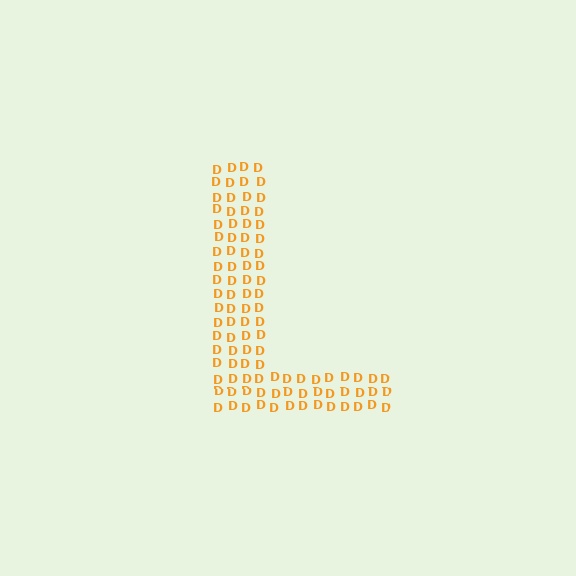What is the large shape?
The large shape is the letter L.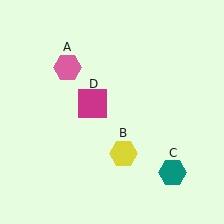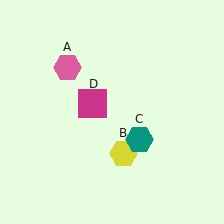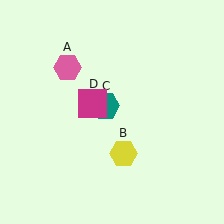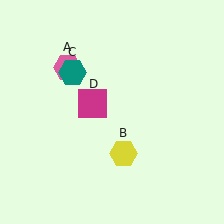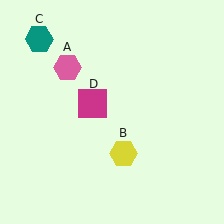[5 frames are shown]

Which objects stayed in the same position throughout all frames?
Pink hexagon (object A) and yellow hexagon (object B) and magenta square (object D) remained stationary.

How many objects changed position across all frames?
1 object changed position: teal hexagon (object C).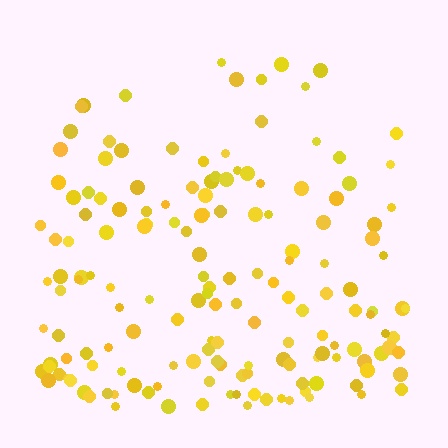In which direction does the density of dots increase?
From top to bottom, with the bottom side densest.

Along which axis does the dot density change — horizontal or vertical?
Vertical.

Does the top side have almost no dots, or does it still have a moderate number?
Still a moderate number, just noticeably fewer than the bottom.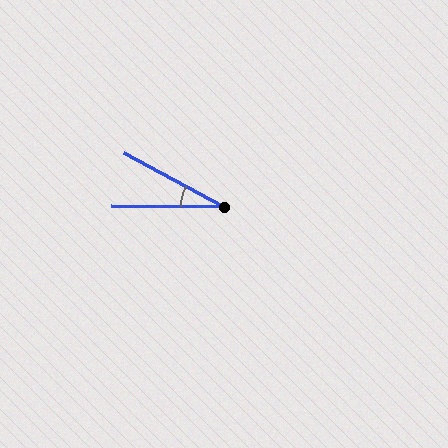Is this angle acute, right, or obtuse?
It is acute.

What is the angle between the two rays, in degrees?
Approximately 28 degrees.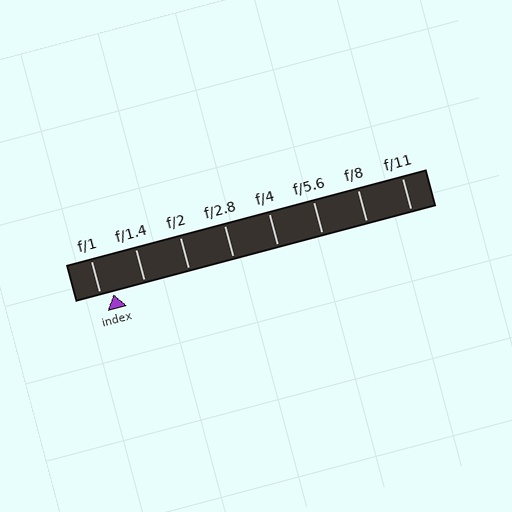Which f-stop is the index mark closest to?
The index mark is closest to f/1.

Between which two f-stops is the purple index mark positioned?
The index mark is between f/1 and f/1.4.